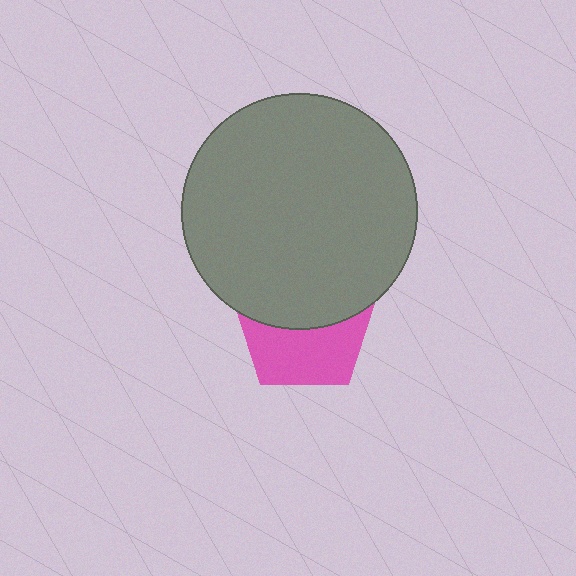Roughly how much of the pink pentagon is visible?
About half of it is visible (roughly 50%).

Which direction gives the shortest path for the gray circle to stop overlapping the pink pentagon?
Moving up gives the shortest separation.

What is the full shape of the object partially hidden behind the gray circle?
The partially hidden object is a pink pentagon.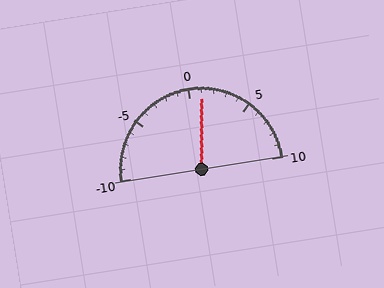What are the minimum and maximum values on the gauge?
The gauge ranges from -10 to 10.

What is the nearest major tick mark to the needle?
The nearest major tick mark is 0.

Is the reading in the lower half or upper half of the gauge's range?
The reading is in the upper half of the range (-10 to 10).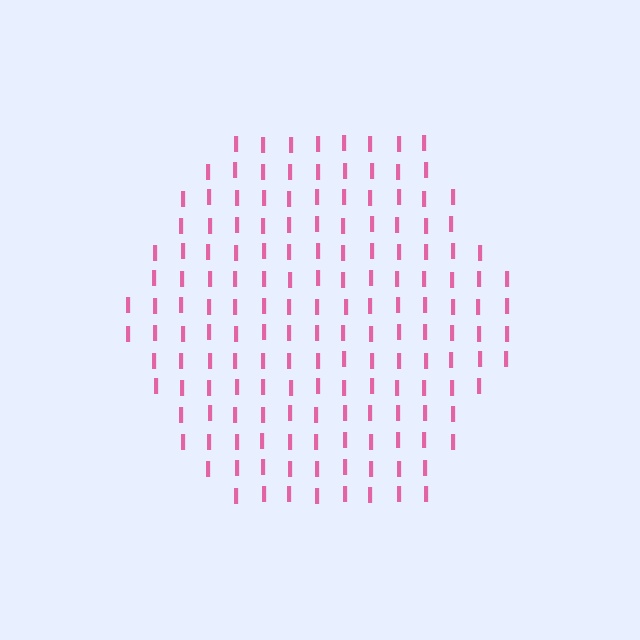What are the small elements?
The small elements are letter I's.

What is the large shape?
The large shape is a hexagon.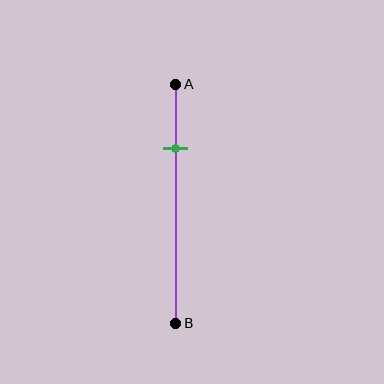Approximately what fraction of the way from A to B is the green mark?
The green mark is approximately 25% of the way from A to B.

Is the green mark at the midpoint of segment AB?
No, the mark is at about 25% from A, not at the 50% midpoint.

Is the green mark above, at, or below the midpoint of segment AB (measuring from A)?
The green mark is above the midpoint of segment AB.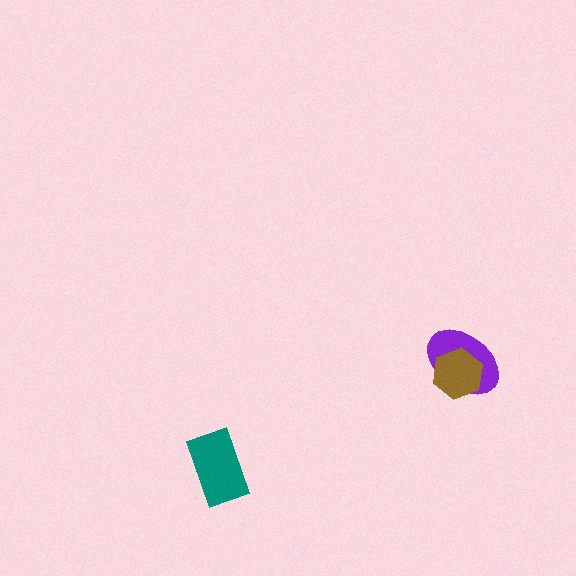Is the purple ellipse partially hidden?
Yes, it is partially covered by another shape.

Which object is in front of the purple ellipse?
The brown hexagon is in front of the purple ellipse.